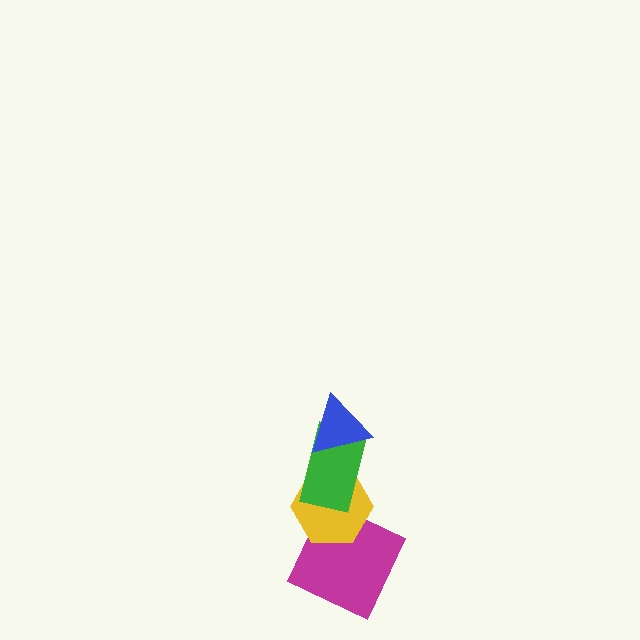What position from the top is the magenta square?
The magenta square is 4th from the top.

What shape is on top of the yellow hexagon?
The green rectangle is on top of the yellow hexagon.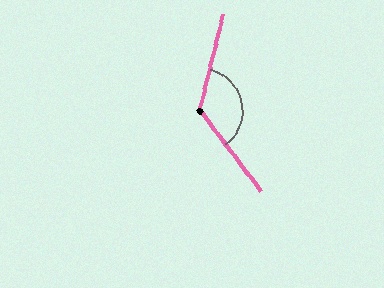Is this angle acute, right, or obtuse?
It is obtuse.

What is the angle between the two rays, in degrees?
Approximately 129 degrees.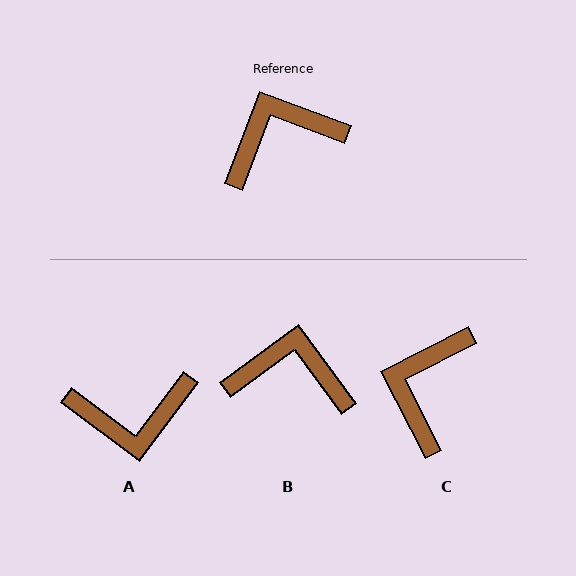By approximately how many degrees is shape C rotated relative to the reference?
Approximately 48 degrees counter-clockwise.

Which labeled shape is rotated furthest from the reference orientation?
A, about 164 degrees away.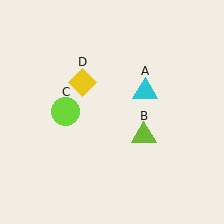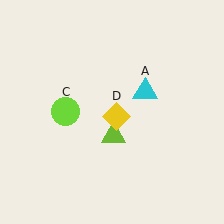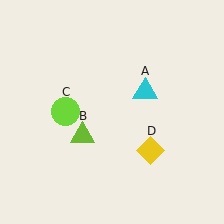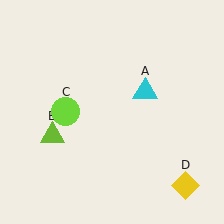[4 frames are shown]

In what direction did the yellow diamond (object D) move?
The yellow diamond (object D) moved down and to the right.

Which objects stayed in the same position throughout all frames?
Cyan triangle (object A) and lime circle (object C) remained stationary.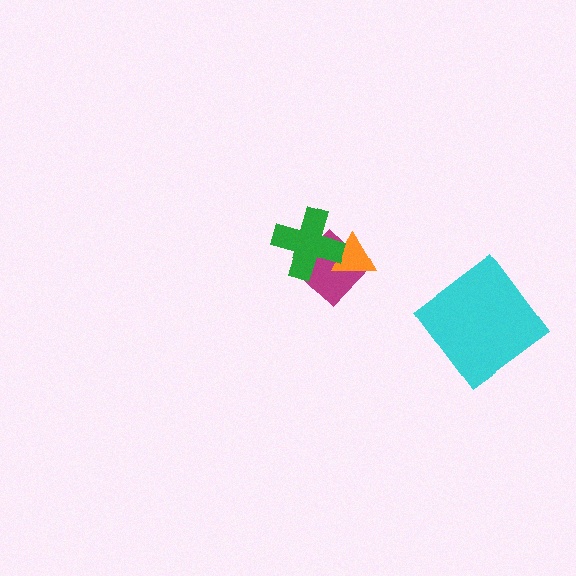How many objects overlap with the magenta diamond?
2 objects overlap with the magenta diamond.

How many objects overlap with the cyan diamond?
0 objects overlap with the cyan diamond.